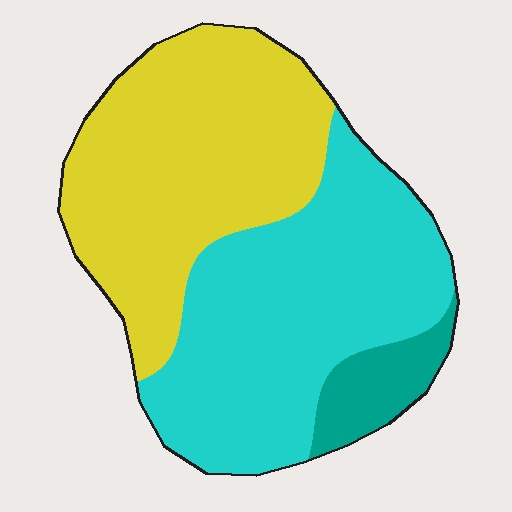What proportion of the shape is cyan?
Cyan covers roughly 45% of the shape.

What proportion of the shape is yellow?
Yellow covers around 45% of the shape.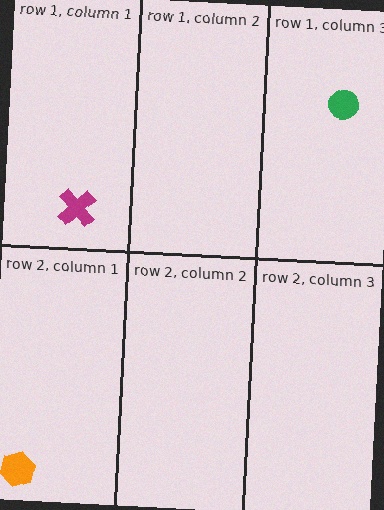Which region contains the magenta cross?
The row 1, column 1 region.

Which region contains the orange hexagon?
The row 2, column 1 region.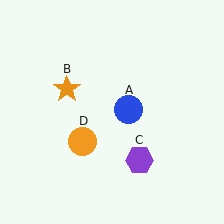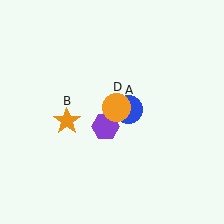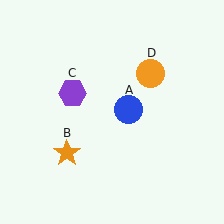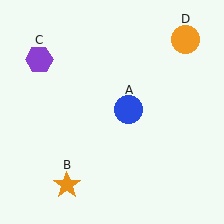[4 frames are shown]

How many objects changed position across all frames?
3 objects changed position: orange star (object B), purple hexagon (object C), orange circle (object D).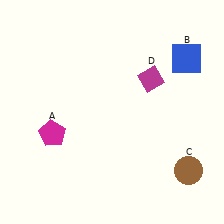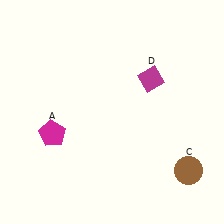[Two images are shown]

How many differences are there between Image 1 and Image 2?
There is 1 difference between the two images.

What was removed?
The blue square (B) was removed in Image 2.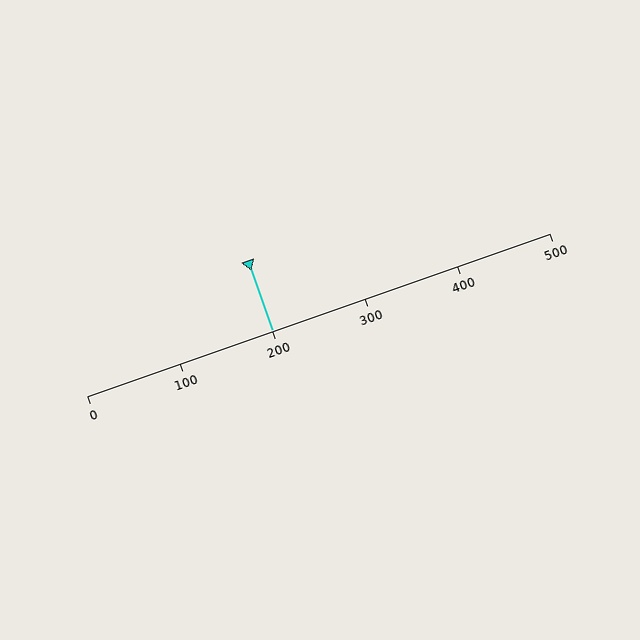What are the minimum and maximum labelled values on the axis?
The axis runs from 0 to 500.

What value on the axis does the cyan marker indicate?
The marker indicates approximately 200.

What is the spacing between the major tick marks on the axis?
The major ticks are spaced 100 apart.